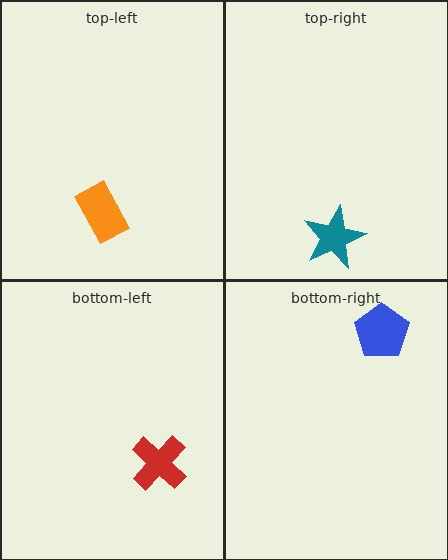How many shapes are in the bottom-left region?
1.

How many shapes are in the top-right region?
1.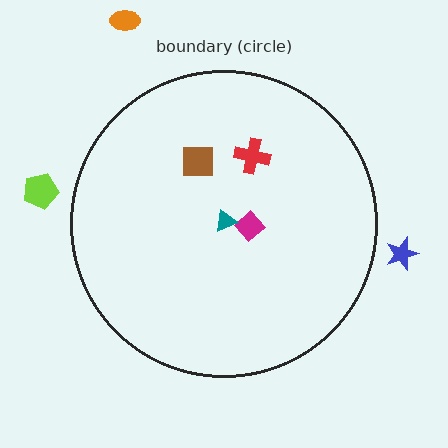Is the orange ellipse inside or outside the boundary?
Outside.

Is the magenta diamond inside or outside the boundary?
Inside.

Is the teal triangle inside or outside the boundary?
Inside.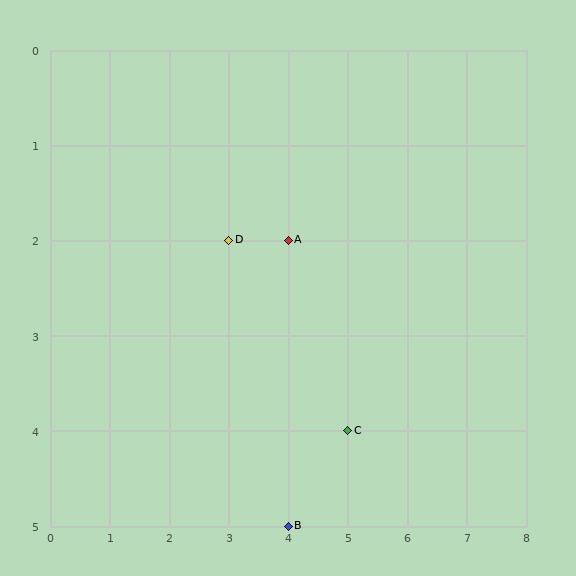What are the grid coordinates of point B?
Point B is at grid coordinates (4, 5).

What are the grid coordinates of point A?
Point A is at grid coordinates (4, 2).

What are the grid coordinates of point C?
Point C is at grid coordinates (5, 4).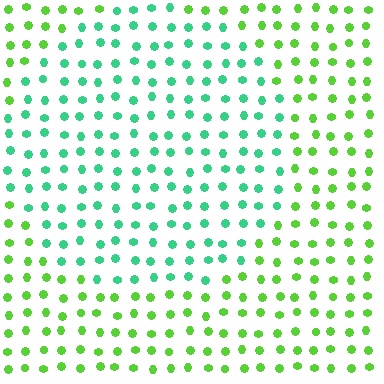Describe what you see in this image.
The image is filled with small lime elements in a uniform arrangement. A circle-shaped region is visible where the elements are tinted to a slightly different hue, forming a subtle color boundary.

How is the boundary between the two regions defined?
The boundary is defined purely by a slight shift in hue (about 44 degrees). Spacing, size, and orientation are identical on both sides.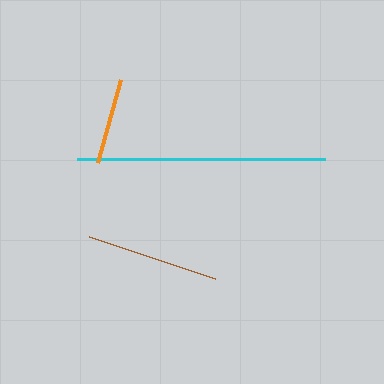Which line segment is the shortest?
The orange line is the shortest at approximately 86 pixels.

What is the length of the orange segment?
The orange segment is approximately 86 pixels long.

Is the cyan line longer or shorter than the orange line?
The cyan line is longer than the orange line.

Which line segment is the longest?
The cyan line is the longest at approximately 249 pixels.